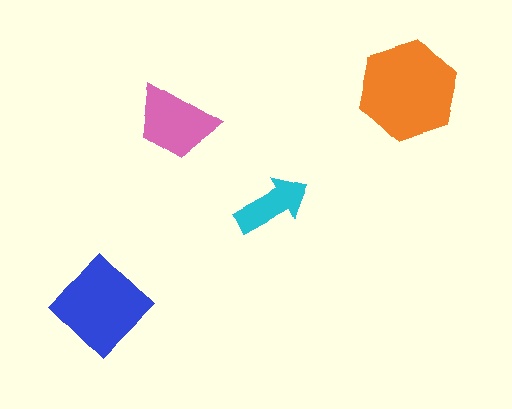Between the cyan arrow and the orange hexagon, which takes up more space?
The orange hexagon.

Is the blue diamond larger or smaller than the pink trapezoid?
Larger.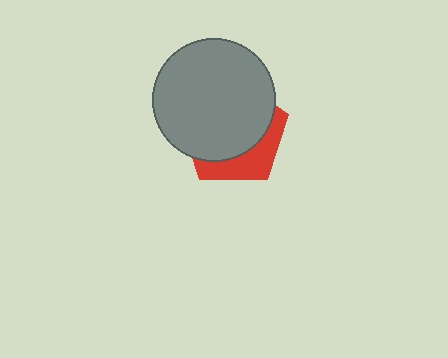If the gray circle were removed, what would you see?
You would see the complete red pentagon.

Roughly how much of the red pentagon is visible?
A small part of it is visible (roughly 31%).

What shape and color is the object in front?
The object in front is a gray circle.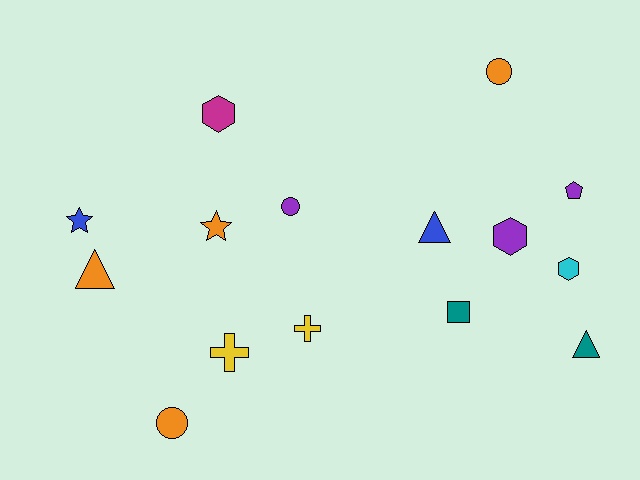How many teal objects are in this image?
There are 2 teal objects.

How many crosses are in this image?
There are 2 crosses.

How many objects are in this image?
There are 15 objects.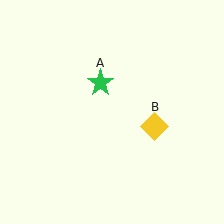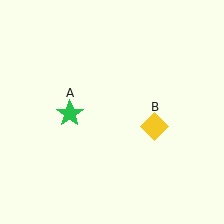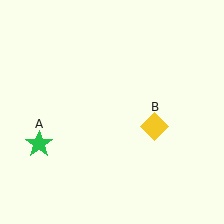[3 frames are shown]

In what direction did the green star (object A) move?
The green star (object A) moved down and to the left.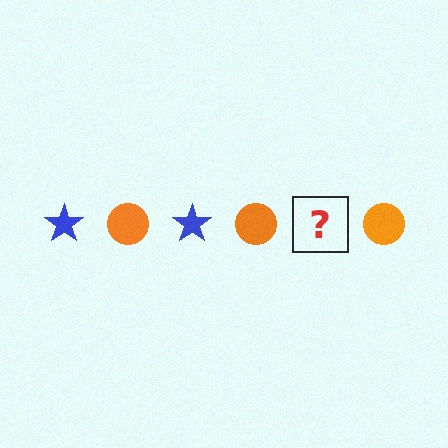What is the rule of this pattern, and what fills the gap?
The rule is that the pattern alternates between blue star and orange circle. The gap should be filled with a blue star.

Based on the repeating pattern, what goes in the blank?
The blank should be a blue star.